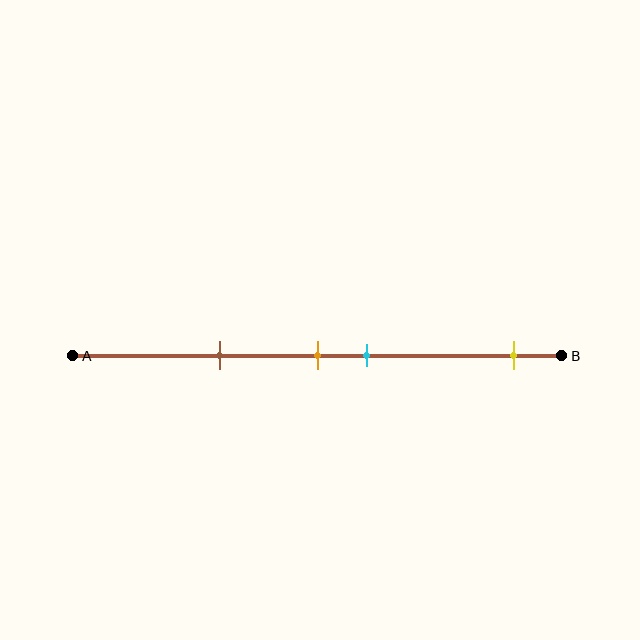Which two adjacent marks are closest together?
The orange and cyan marks are the closest adjacent pair.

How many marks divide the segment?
There are 4 marks dividing the segment.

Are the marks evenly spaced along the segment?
No, the marks are not evenly spaced.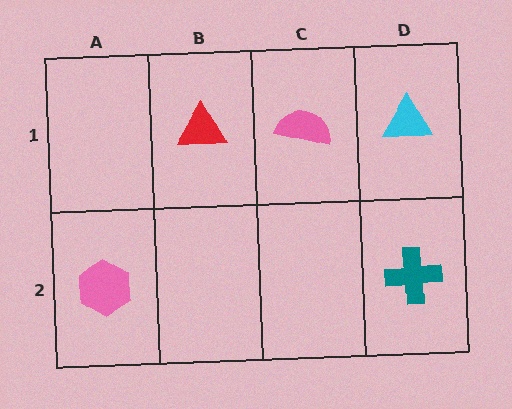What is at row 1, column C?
A pink semicircle.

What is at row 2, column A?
A pink hexagon.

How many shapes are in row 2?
2 shapes.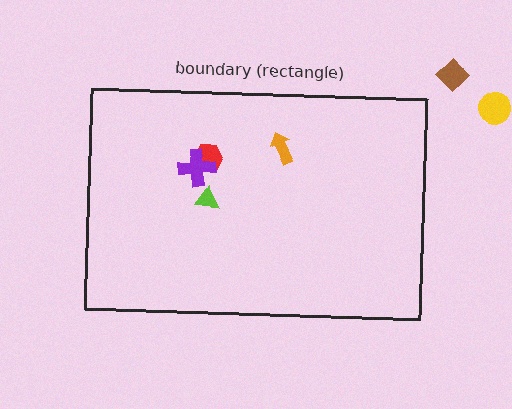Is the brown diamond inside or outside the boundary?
Outside.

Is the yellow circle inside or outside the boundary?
Outside.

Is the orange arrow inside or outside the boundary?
Inside.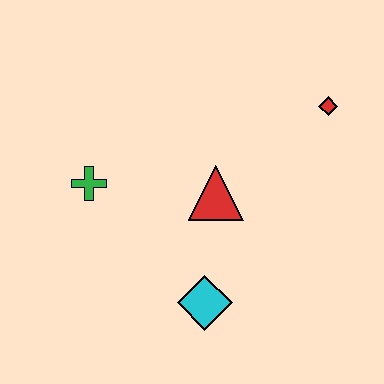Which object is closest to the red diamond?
The red triangle is closest to the red diamond.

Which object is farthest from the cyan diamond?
The red diamond is farthest from the cyan diamond.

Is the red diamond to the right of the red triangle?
Yes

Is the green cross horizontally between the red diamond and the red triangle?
No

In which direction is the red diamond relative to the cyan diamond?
The red diamond is above the cyan diamond.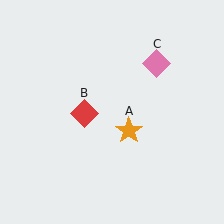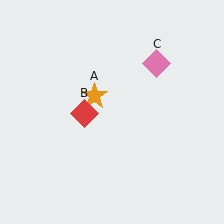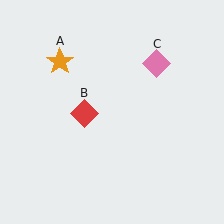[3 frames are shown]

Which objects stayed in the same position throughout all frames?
Red diamond (object B) and pink diamond (object C) remained stationary.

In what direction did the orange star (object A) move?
The orange star (object A) moved up and to the left.